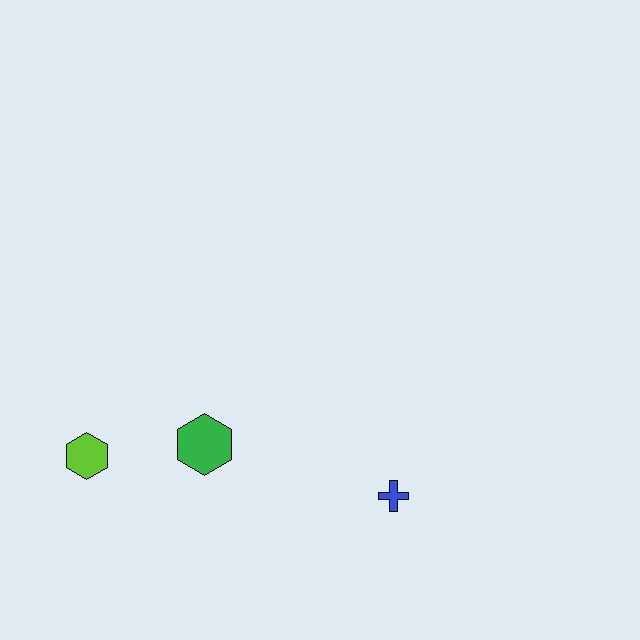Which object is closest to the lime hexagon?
The green hexagon is closest to the lime hexagon.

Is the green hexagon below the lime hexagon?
No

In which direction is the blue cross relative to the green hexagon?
The blue cross is to the right of the green hexagon.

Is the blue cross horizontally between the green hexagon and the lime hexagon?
No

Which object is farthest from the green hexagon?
The blue cross is farthest from the green hexagon.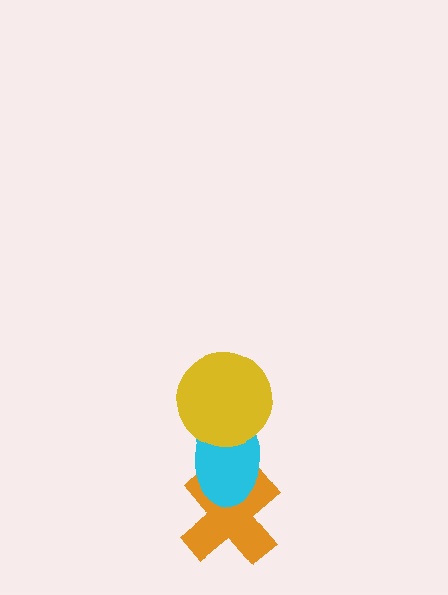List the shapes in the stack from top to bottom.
From top to bottom: the yellow circle, the cyan ellipse, the orange cross.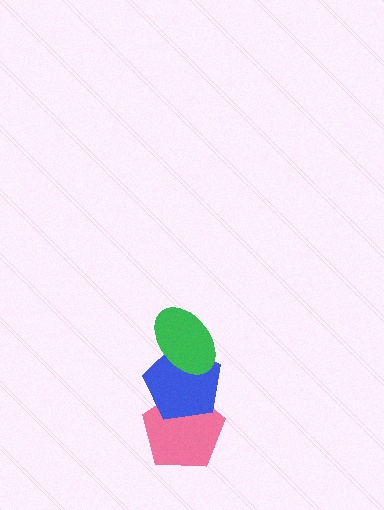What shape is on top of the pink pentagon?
The blue pentagon is on top of the pink pentagon.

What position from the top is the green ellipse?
The green ellipse is 1st from the top.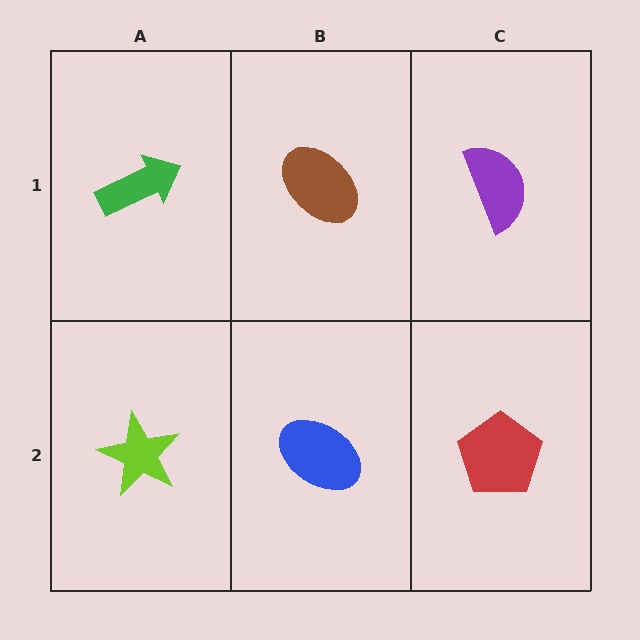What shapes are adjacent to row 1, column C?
A red pentagon (row 2, column C), a brown ellipse (row 1, column B).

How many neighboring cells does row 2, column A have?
2.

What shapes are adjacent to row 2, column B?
A brown ellipse (row 1, column B), a lime star (row 2, column A), a red pentagon (row 2, column C).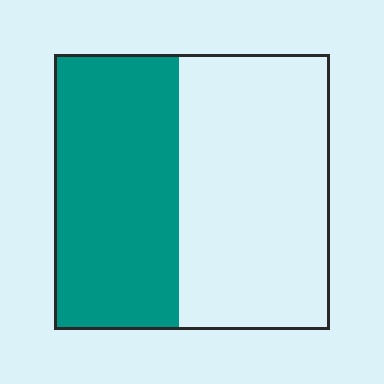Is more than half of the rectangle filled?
No.